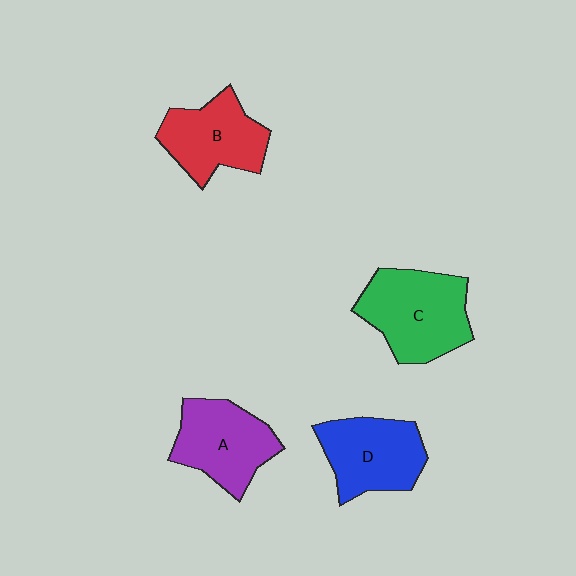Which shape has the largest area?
Shape C (green).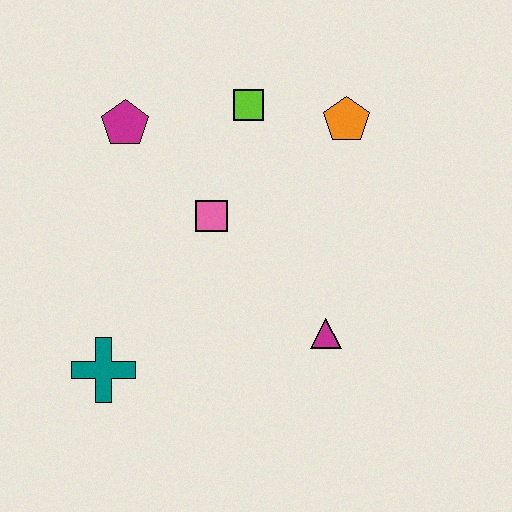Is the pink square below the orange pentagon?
Yes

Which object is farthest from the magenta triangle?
The magenta pentagon is farthest from the magenta triangle.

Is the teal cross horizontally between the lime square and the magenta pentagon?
No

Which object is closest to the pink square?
The lime square is closest to the pink square.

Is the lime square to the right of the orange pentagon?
No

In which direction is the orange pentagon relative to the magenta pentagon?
The orange pentagon is to the right of the magenta pentagon.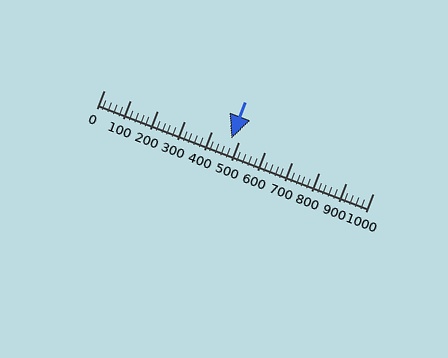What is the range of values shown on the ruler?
The ruler shows values from 0 to 1000.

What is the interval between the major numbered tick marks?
The major tick marks are spaced 100 units apart.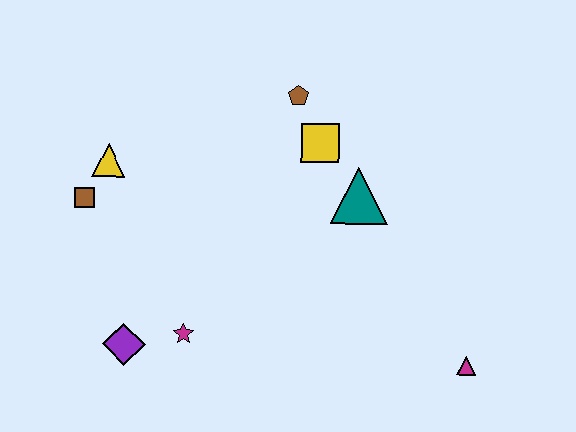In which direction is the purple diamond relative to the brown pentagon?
The purple diamond is below the brown pentagon.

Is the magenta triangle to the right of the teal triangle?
Yes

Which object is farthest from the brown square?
The magenta triangle is farthest from the brown square.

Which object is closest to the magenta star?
The purple diamond is closest to the magenta star.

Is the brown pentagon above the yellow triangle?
Yes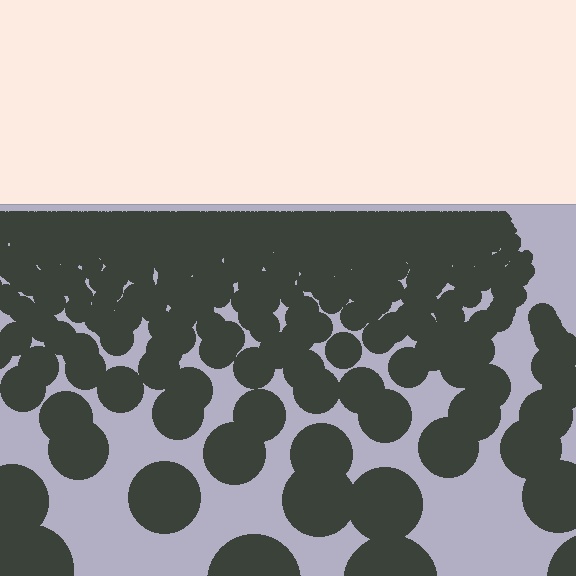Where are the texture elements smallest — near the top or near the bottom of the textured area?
Near the top.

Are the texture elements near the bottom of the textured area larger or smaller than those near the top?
Larger. Near the bottom, elements are closer to the viewer and appear at a bigger on-screen size.